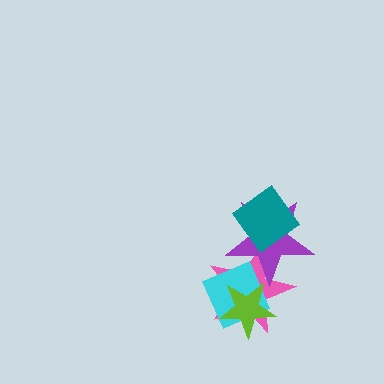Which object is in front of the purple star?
The teal diamond is in front of the purple star.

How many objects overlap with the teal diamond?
1 object overlaps with the teal diamond.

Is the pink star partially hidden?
Yes, it is partially covered by another shape.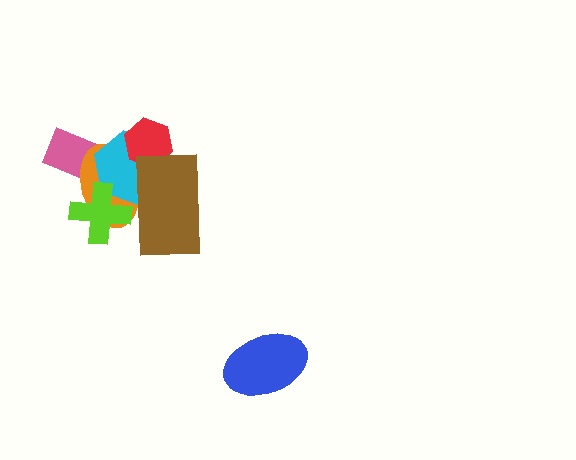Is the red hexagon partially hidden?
Yes, it is partially covered by another shape.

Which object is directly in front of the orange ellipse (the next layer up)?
The cyan hexagon is directly in front of the orange ellipse.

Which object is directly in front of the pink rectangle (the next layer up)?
The orange ellipse is directly in front of the pink rectangle.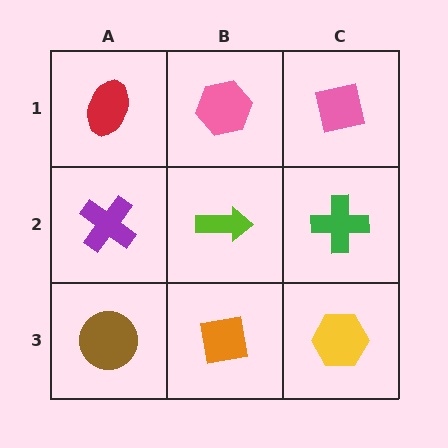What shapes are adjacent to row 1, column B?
A lime arrow (row 2, column B), a red ellipse (row 1, column A), a pink square (row 1, column C).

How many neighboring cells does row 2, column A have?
3.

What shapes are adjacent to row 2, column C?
A pink square (row 1, column C), a yellow hexagon (row 3, column C), a lime arrow (row 2, column B).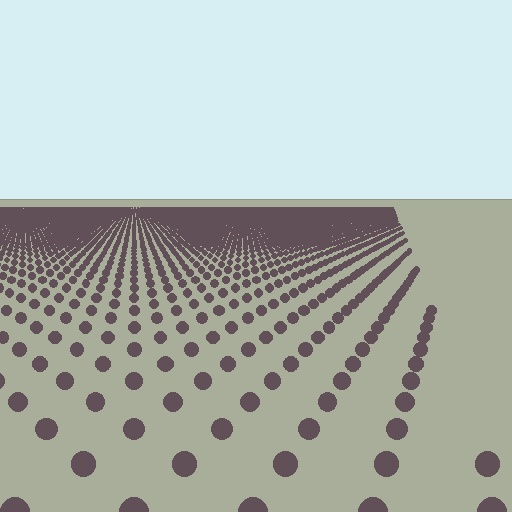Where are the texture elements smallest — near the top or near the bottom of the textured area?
Near the top.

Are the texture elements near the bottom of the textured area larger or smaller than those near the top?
Larger. Near the bottom, elements are closer to the viewer and appear at a bigger on-screen size.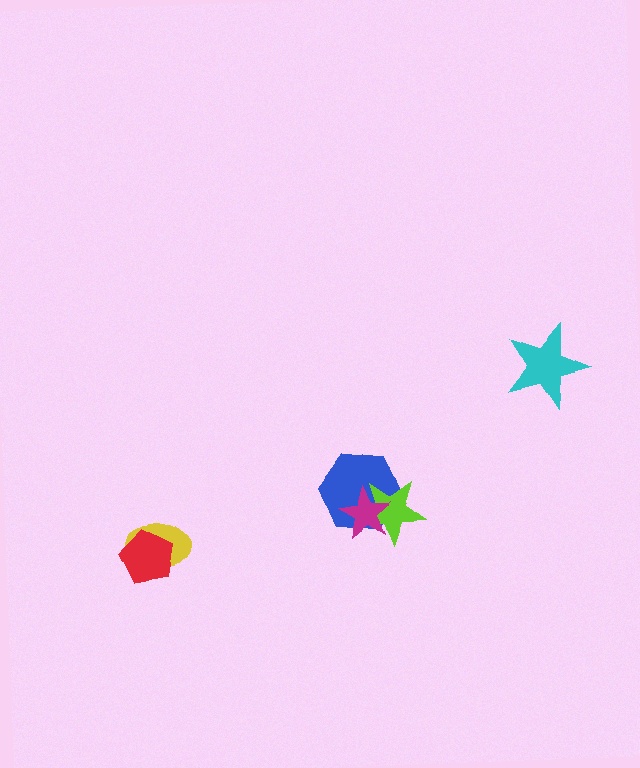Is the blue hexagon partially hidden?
Yes, it is partially covered by another shape.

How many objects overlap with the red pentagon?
1 object overlaps with the red pentagon.